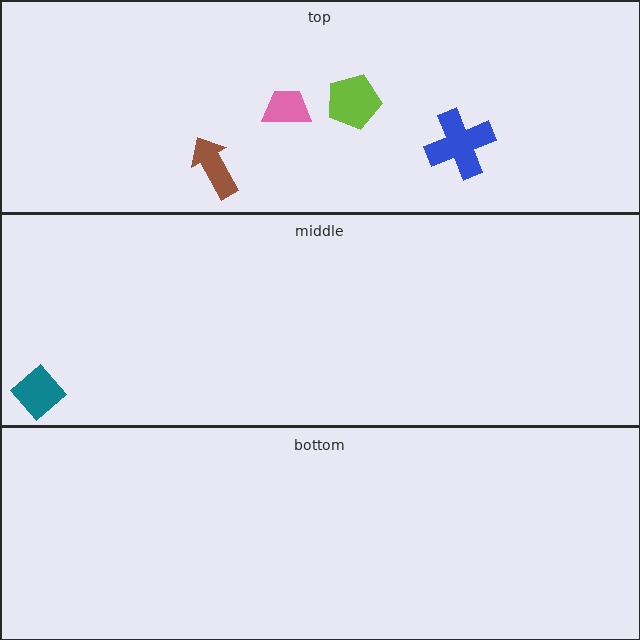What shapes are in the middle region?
The teal diamond.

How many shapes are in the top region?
4.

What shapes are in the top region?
The brown arrow, the lime pentagon, the blue cross, the pink trapezoid.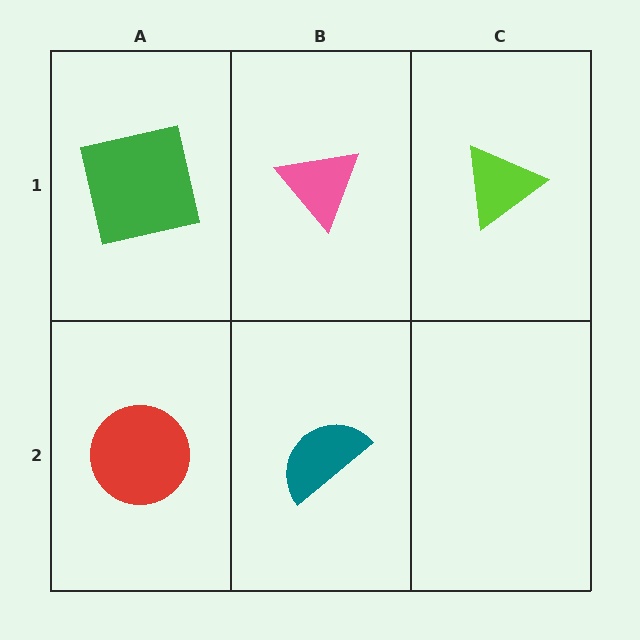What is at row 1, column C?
A lime triangle.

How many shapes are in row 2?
2 shapes.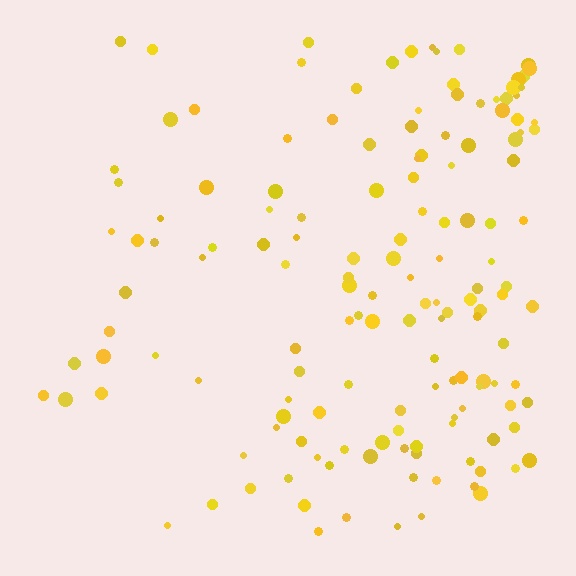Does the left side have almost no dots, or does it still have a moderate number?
Still a moderate number, just noticeably fewer than the right.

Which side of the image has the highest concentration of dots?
The right.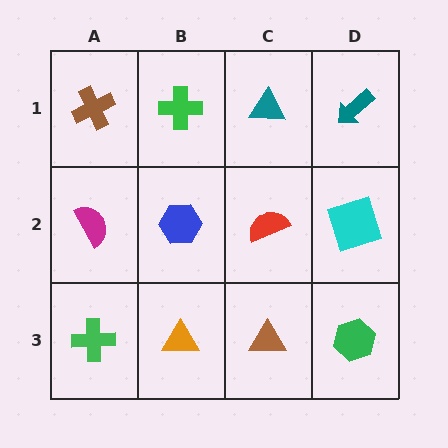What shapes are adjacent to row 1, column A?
A magenta semicircle (row 2, column A), a green cross (row 1, column B).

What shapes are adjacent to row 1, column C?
A red semicircle (row 2, column C), a green cross (row 1, column B), a teal arrow (row 1, column D).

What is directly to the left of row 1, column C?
A green cross.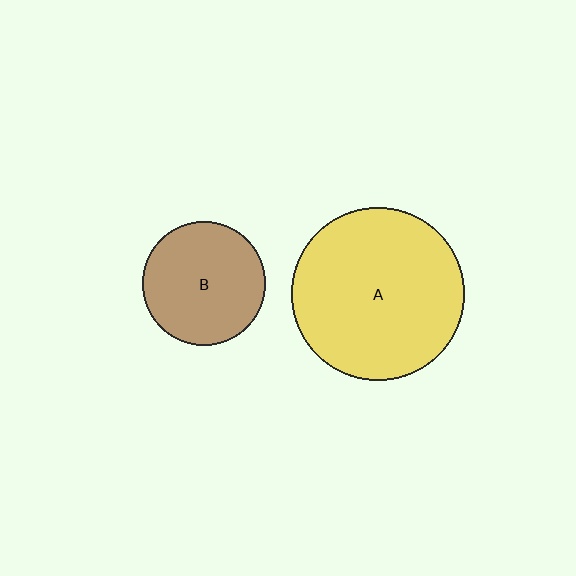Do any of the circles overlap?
No, none of the circles overlap.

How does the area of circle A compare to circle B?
Approximately 2.0 times.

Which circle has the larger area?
Circle A (yellow).